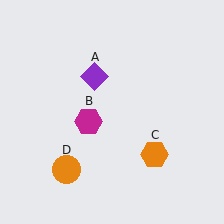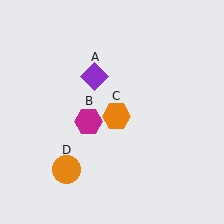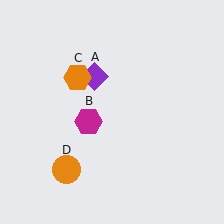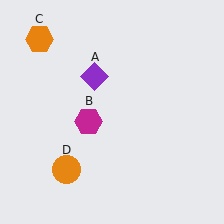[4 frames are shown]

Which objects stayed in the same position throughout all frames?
Purple diamond (object A) and magenta hexagon (object B) and orange circle (object D) remained stationary.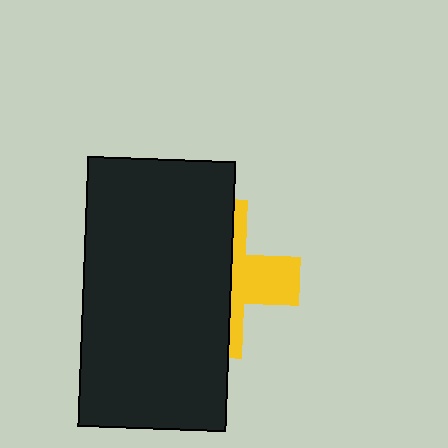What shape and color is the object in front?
The object in front is a black rectangle.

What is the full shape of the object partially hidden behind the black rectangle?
The partially hidden object is a yellow cross.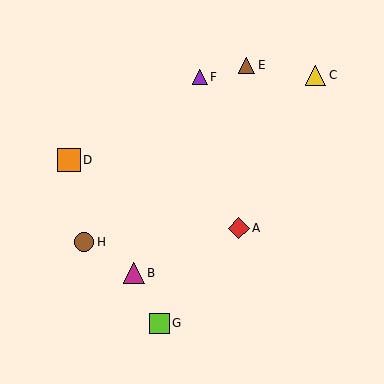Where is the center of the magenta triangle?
The center of the magenta triangle is at (134, 273).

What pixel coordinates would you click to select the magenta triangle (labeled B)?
Click at (134, 273) to select the magenta triangle B.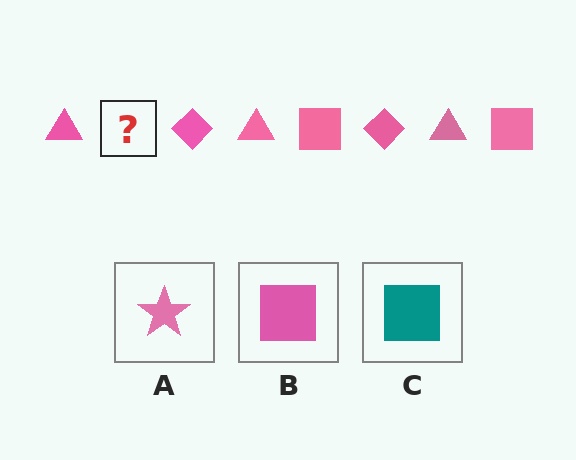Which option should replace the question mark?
Option B.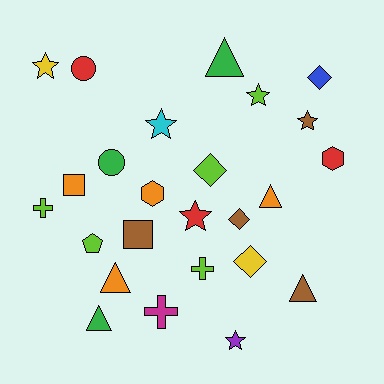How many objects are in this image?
There are 25 objects.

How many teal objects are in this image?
There are no teal objects.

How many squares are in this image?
There are 2 squares.